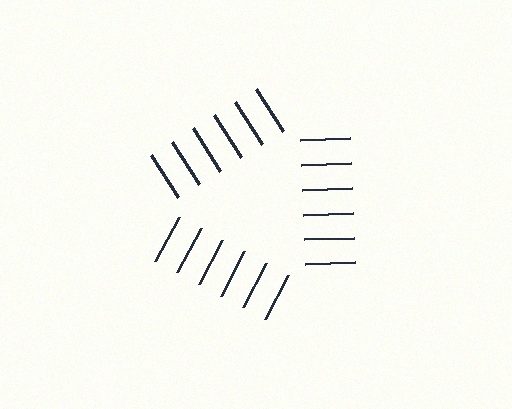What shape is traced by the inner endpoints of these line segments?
An illusory triangle — the line segments terminate on its edges but no continuous stroke is drawn.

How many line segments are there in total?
18 — 6 along each of the 3 edges.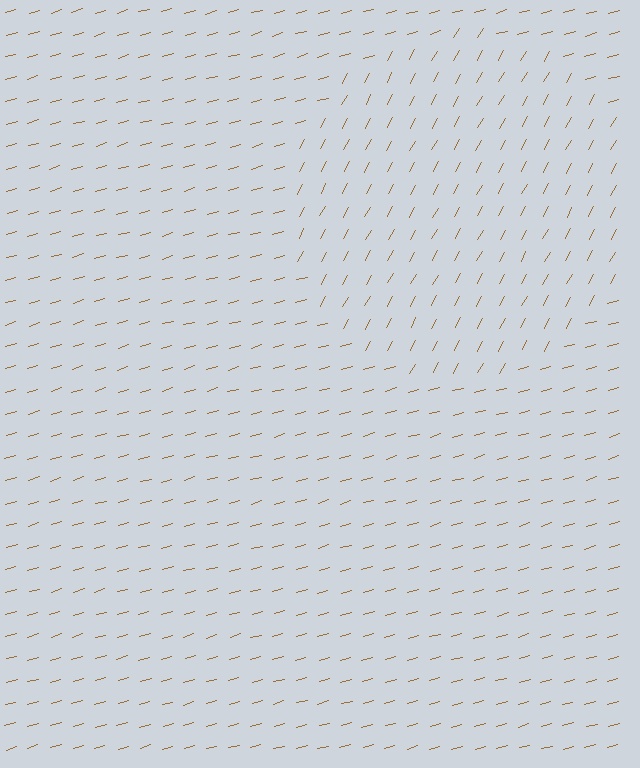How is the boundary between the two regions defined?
The boundary is defined purely by a change in line orientation (approximately 45 degrees difference). All lines are the same color and thickness.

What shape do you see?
I see a circle.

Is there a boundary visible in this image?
Yes, there is a texture boundary formed by a change in line orientation.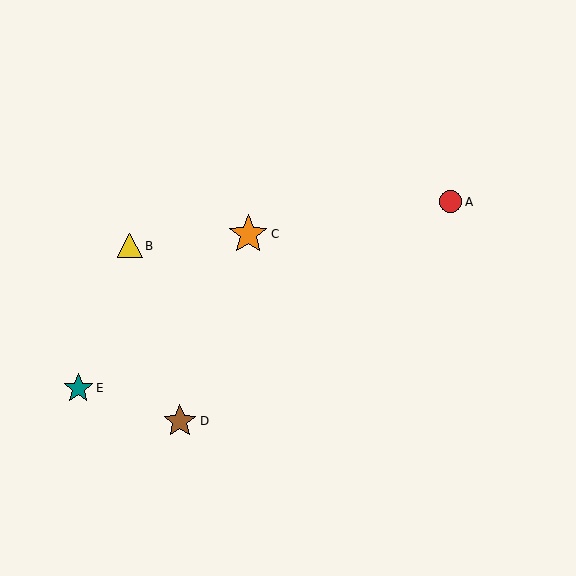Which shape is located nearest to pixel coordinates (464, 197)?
The red circle (labeled A) at (451, 202) is nearest to that location.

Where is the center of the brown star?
The center of the brown star is at (180, 421).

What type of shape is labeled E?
Shape E is a teal star.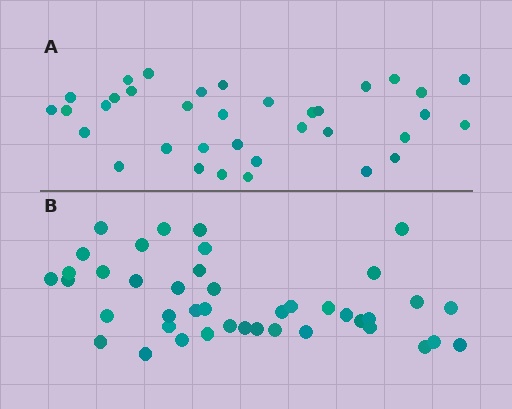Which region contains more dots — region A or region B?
Region B (the bottom region) has more dots.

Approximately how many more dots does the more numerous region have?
Region B has roughly 8 or so more dots than region A.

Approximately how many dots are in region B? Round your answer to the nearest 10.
About 40 dots. (The exact count is 42, which rounds to 40.)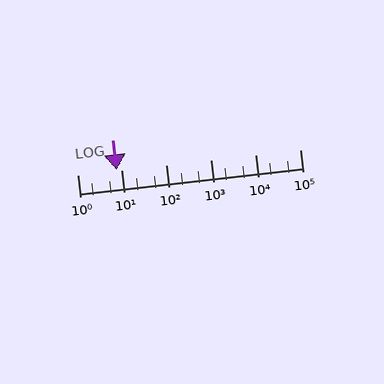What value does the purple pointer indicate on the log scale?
The pointer indicates approximately 7.8.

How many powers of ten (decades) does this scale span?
The scale spans 5 decades, from 1 to 100000.